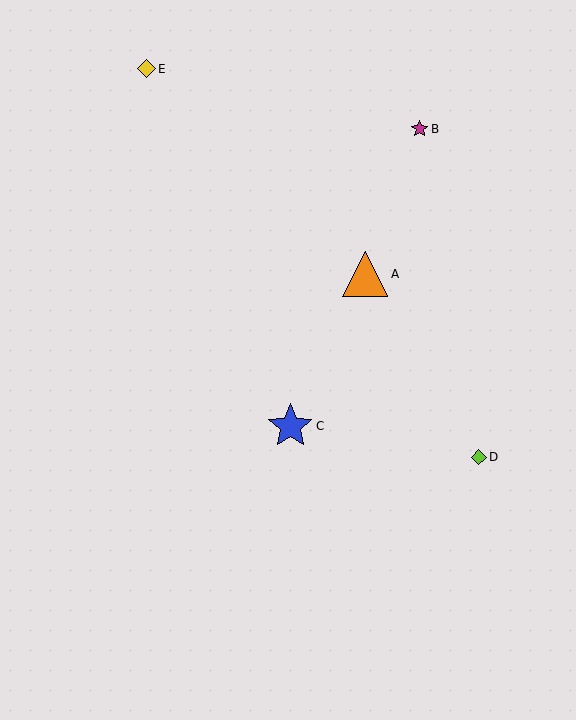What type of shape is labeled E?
Shape E is a yellow diamond.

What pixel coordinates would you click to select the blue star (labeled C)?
Click at (290, 426) to select the blue star C.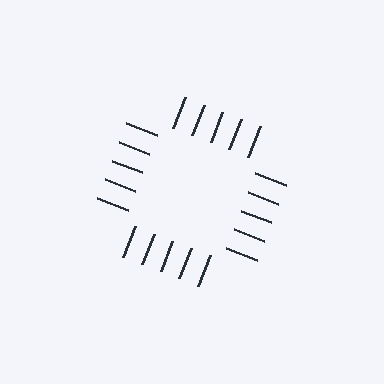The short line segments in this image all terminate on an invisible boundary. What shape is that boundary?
An illusory square — the line segments terminate on its edges but no continuous stroke is drawn.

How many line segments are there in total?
20 — 5 along each of the 4 edges.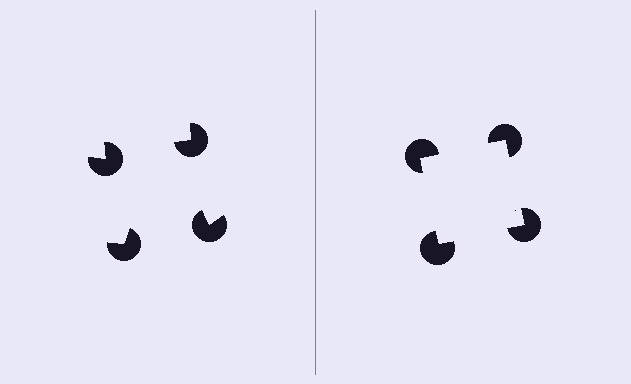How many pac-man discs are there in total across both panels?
8 — 4 on each side.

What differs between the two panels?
The pac-man discs are positioned identically on both sides; only the wedge orientations differ. On the right they align to a square; on the left they are misaligned.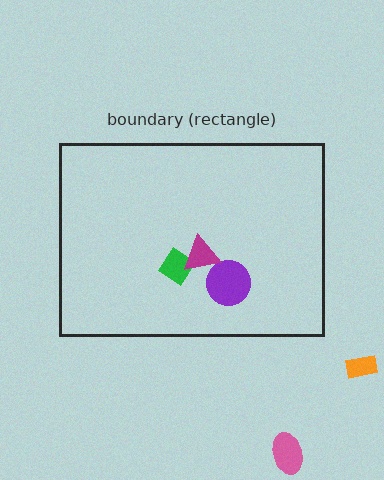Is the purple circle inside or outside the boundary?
Inside.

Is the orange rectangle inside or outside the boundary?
Outside.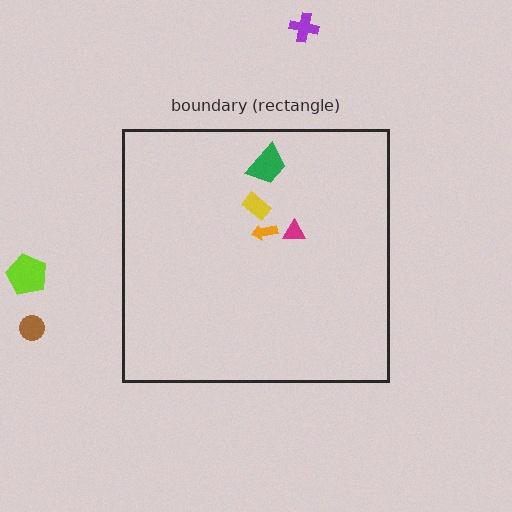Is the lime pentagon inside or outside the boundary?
Outside.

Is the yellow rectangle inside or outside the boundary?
Inside.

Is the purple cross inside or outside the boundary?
Outside.